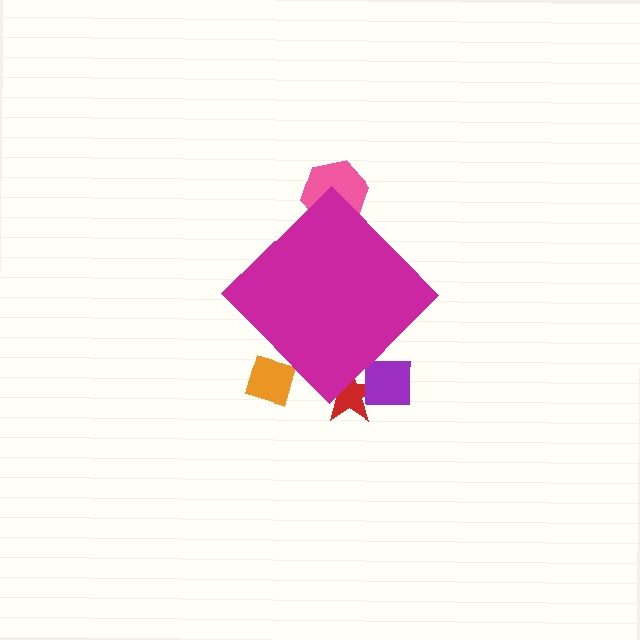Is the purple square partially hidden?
Yes, the purple square is partially hidden behind the magenta diamond.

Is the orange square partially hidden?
Yes, the orange square is partially hidden behind the magenta diamond.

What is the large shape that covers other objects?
A magenta diamond.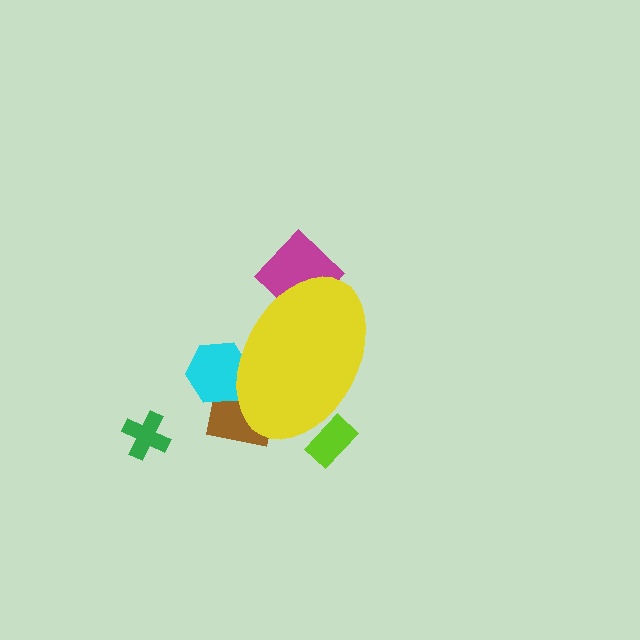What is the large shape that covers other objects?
A yellow ellipse.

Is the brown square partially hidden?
Yes, the brown square is partially hidden behind the yellow ellipse.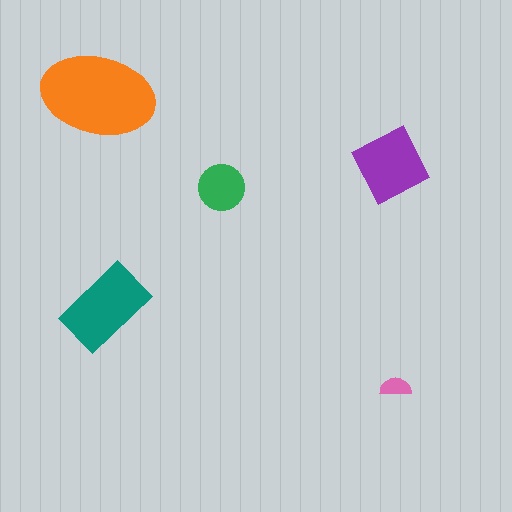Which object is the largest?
The orange ellipse.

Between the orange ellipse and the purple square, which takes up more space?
The orange ellipse.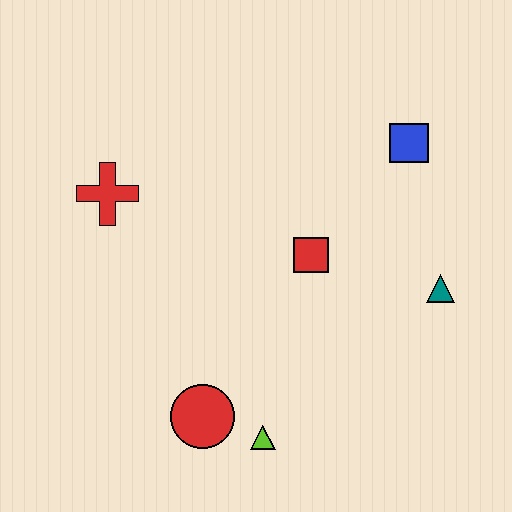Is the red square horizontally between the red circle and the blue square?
Yes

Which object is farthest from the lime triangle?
The blue square is farthest from the lime triangle.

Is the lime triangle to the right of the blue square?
No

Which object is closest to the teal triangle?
The red square is closest to the teal triangle.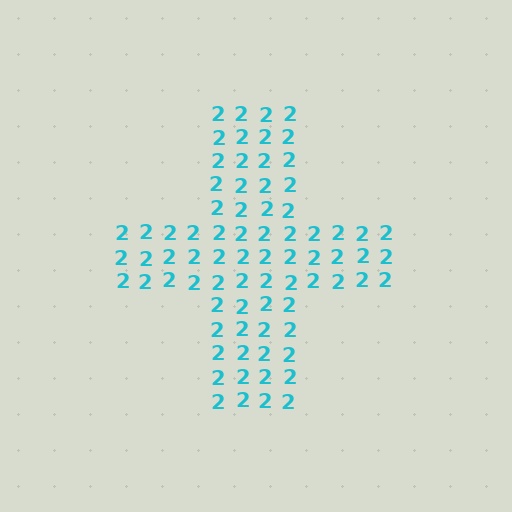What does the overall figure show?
The overall figure shows a cross.